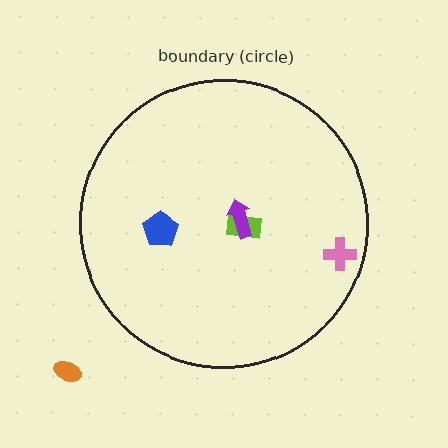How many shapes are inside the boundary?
4 inside, 1 outside.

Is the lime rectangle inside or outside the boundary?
Inside.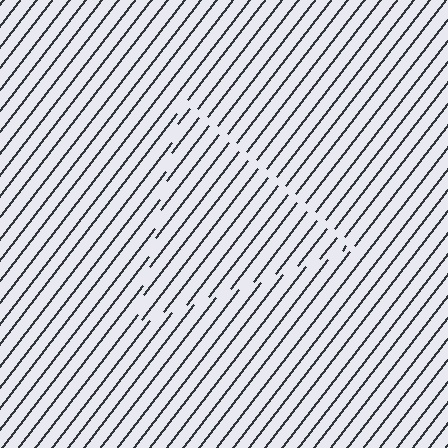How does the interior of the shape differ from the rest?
The interior of the shape contains the same grating, shifted by half a period — the contour is defined by the phase discontinuity where line-ends from the inner and outer gratings abut.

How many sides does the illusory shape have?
3 sides — the line-ends trace a triangle.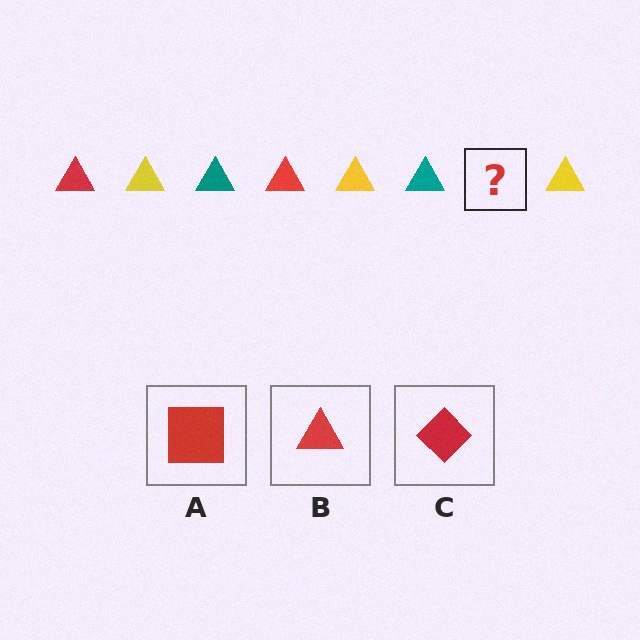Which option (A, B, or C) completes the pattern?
B.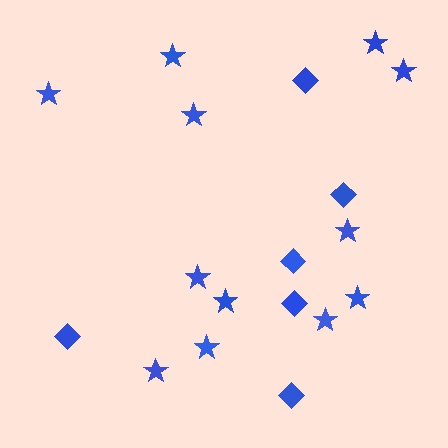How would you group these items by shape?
There are 2 groups: one group of diamonds (6) and one group of stars (12).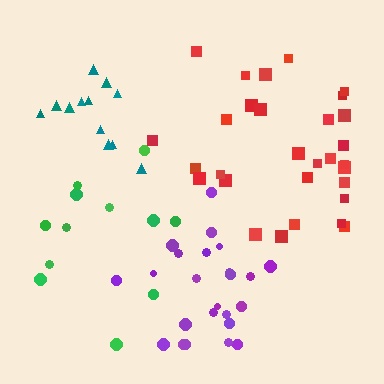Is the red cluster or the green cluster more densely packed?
Red.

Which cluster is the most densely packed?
Purple.